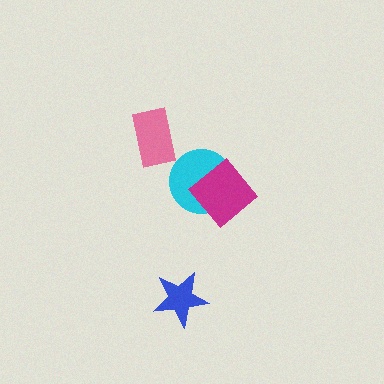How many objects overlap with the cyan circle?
1 object overlaps with the cyan circle.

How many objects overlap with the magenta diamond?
1 object overlaps with the magenta diamond.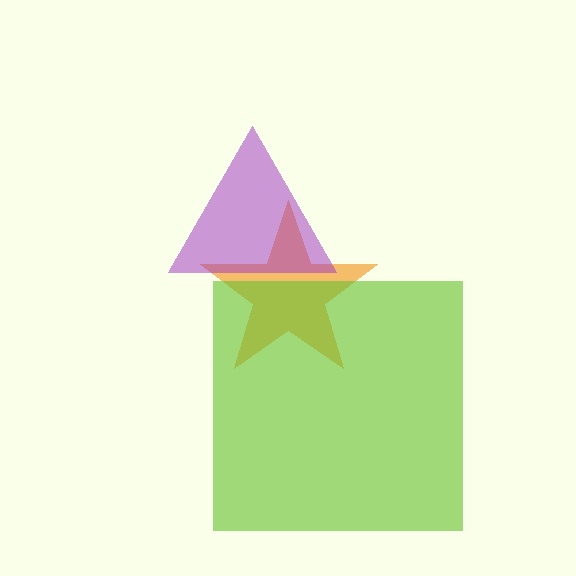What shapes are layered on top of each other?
The layered shapes are: an orange star, a purple triangle, a lime square.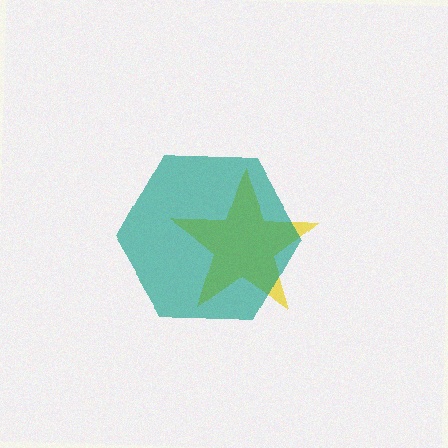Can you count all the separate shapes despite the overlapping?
Yes, there are 2 separate shapes.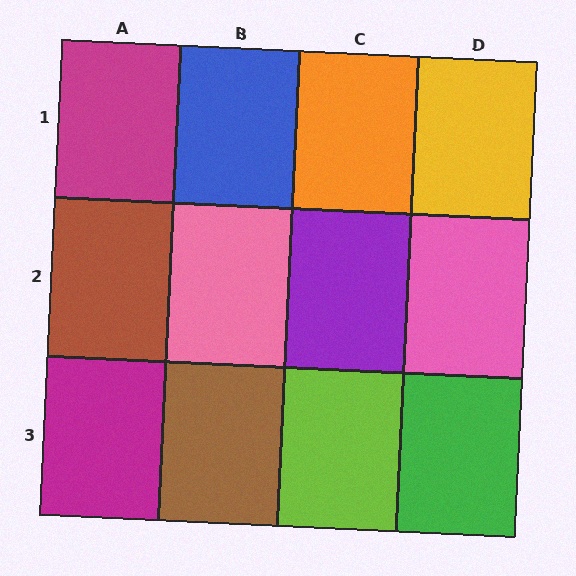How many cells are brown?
2 cells are brown.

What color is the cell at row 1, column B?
Blue.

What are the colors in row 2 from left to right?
Brown, pink, purple, pink.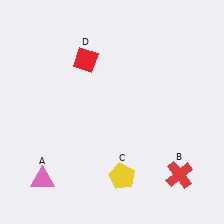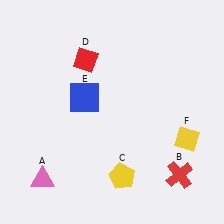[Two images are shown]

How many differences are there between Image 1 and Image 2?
There are 2 differences between the two images.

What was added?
A blue square (E), a yellow diamond (F) were added in Image 2.